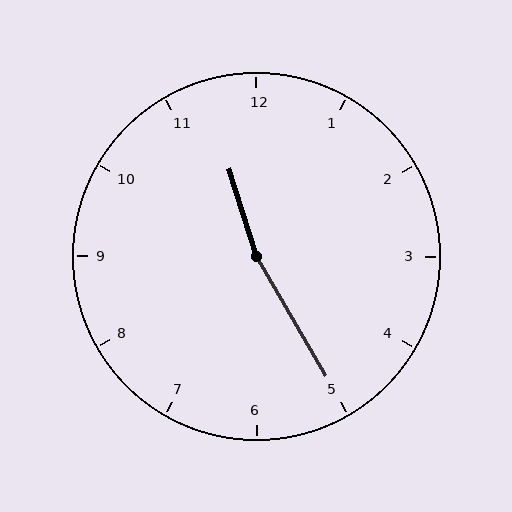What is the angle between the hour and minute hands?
Approximately 168 degrees.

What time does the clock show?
11:25.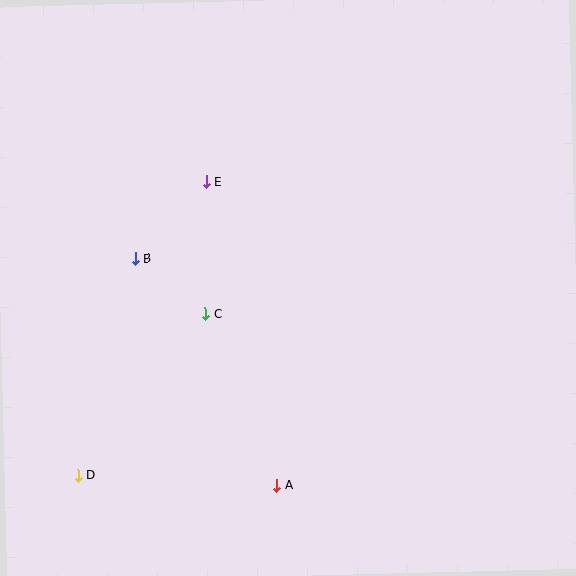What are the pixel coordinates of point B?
Point B is at (136, 258).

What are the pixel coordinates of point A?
Point A is at (277, 486).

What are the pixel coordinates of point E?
Point E is at (206, 182).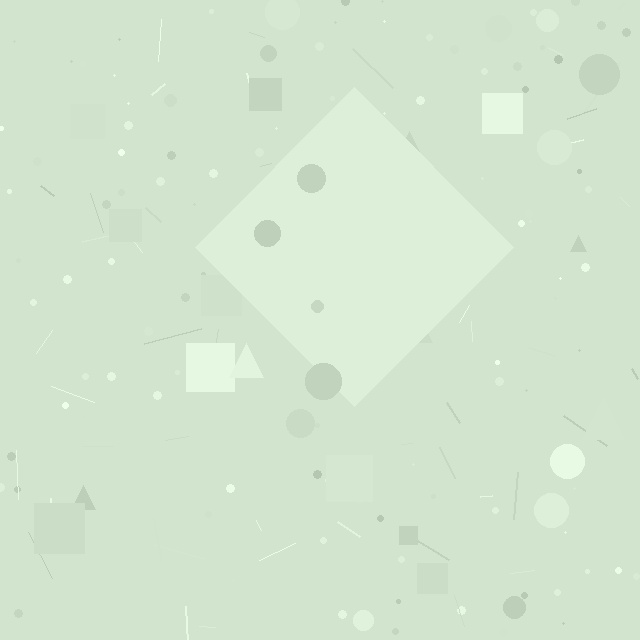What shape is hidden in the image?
A diamond is hidden in the image.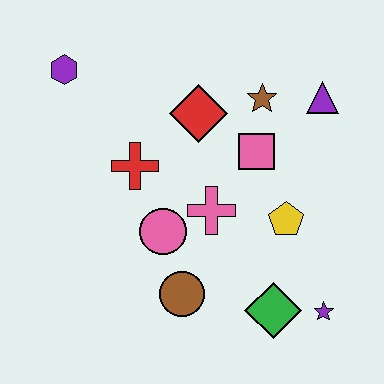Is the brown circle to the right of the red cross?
Yes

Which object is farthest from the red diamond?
The purple star is farthest from the red diamond.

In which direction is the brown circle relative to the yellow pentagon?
The brown circle is to the left of the yellow pentagon.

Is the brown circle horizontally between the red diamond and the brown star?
No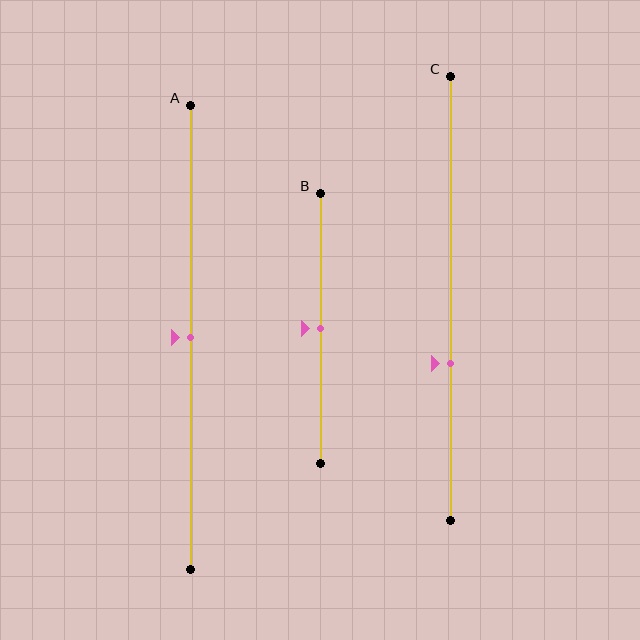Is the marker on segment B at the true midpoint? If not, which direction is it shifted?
Yes, the marker on segment B is at the true midpoint.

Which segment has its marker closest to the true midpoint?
Segment A has its marker closest to the true midpoint.